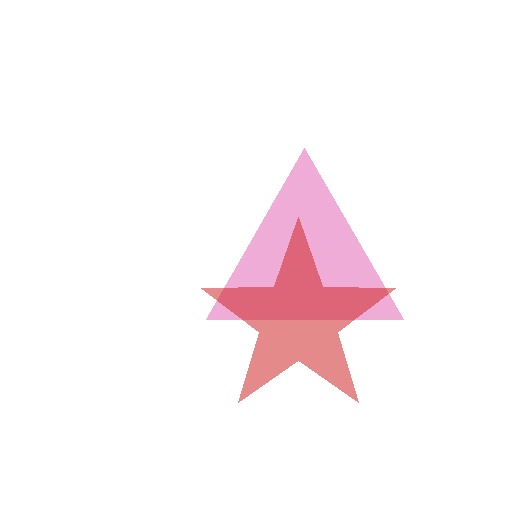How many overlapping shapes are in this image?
There are 2 overlapping shapes in the image.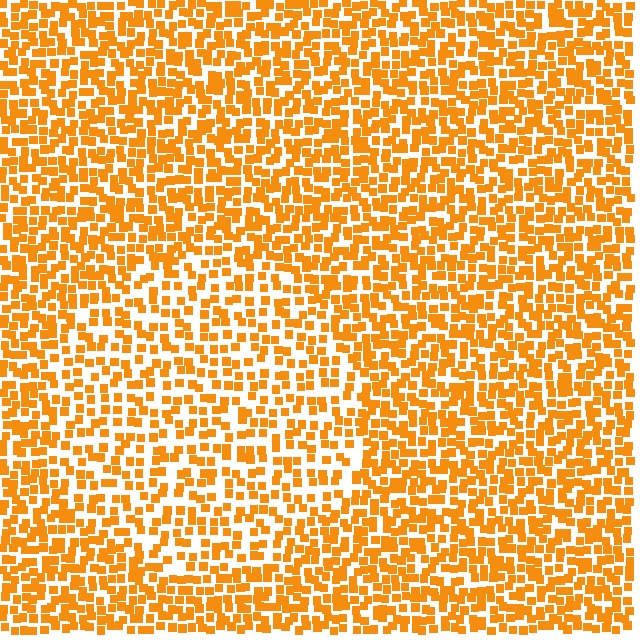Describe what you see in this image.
The image contains small orange elements arranged at two different densities. A circle-shaped region is visible where the elements are less densely packed than the surrounding area.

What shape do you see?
I see a circle.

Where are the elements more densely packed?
The elements are more densely packed outside the circle boundary.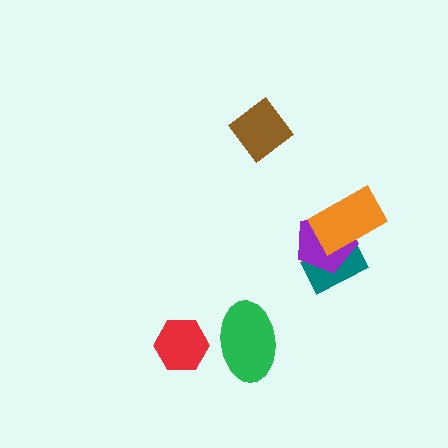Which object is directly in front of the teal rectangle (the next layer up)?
The purple pentagon is directly in front of the teal rectangle.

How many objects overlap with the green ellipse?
0 objects overlap with the green ellipse.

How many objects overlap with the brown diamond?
0 objects overlap with the brown diamond.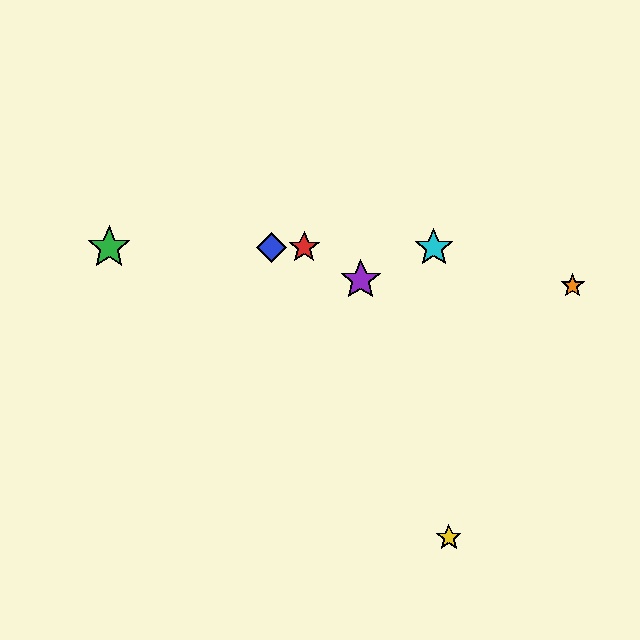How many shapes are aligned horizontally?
4 shapes (the red star, the blue diamond, the green star, the cyan star) are aligned horizontally.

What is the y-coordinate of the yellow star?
The yellow star is at y≈538.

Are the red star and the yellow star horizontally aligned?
No, the red star is at y≈248 and the yellow star is at y≈538.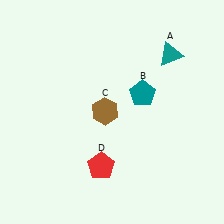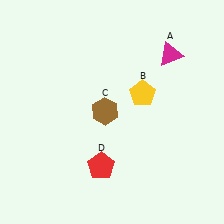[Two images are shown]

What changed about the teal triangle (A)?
In Image 1, A is teal. In Image 2, it changed to magenta.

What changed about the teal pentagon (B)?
In Image 1, B is teal. In Image 2, it changed to yellow.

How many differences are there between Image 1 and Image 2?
There are 2 differences between the two images.